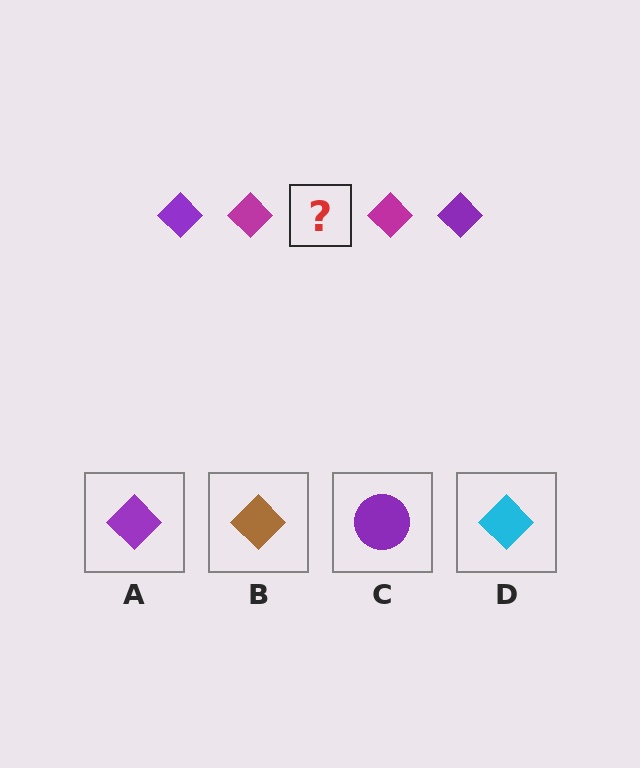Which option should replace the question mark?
Option A.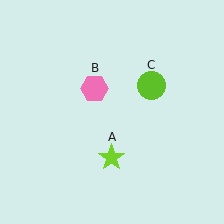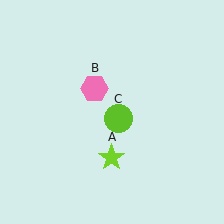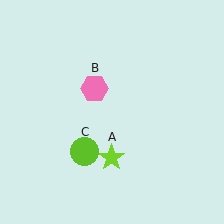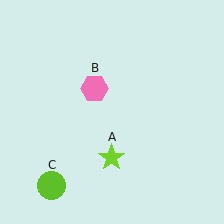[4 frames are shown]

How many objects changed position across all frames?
1 object changed position: lime circle (object C).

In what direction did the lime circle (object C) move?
The lime circle (object C) moved down and to the left.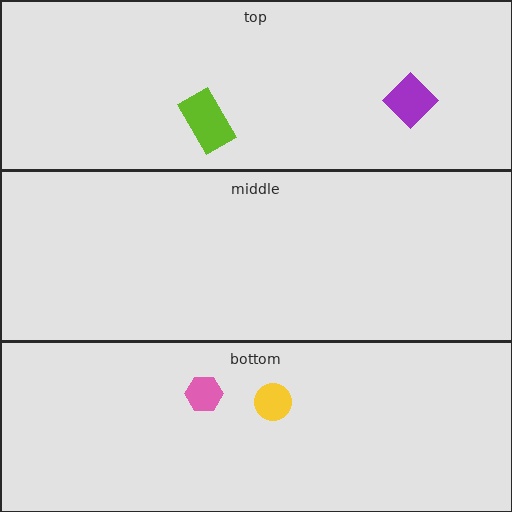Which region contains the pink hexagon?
The bottom region.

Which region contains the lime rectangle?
The top region.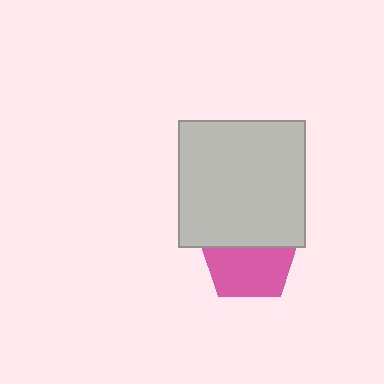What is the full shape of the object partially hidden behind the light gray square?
The partially hidden object is a pink pentagon.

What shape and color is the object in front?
The object in front is a light gray square.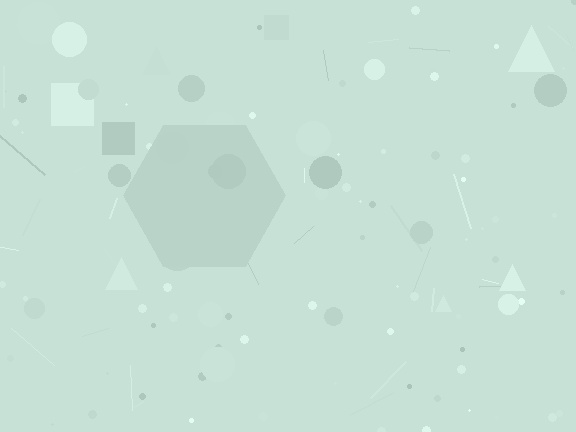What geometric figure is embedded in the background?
A hexagon is embedded in the background.